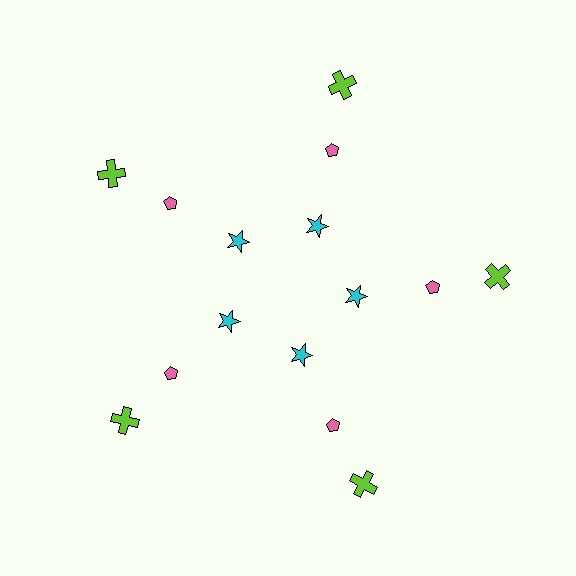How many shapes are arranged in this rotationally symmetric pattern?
There are 15 shapes, arranged in 5 groups of 3.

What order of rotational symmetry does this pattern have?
This pattern has 5-fold rotational symmetry.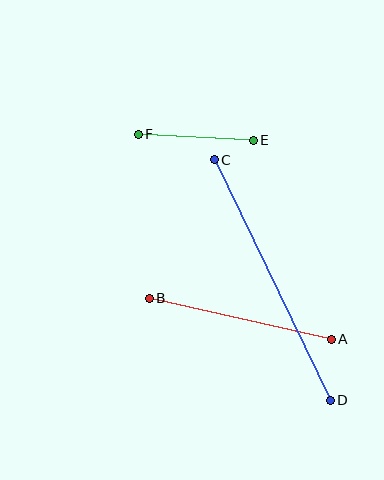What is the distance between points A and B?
The distance is approximately 187 pixels.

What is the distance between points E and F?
The distance is approximately 115 pixels.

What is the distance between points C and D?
The distance is approximately 267 pixels.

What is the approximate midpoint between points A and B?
The midpoint is at approximately (240, 319) pixels.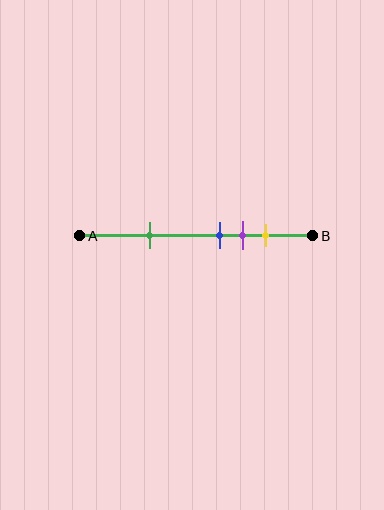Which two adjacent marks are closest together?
The blue and purple marks are the closest adjacent pair.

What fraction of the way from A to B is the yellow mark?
The yellow mark is approximately 80% (0.8) of the way from A to B.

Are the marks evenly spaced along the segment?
No, the marks are not evenly spaced.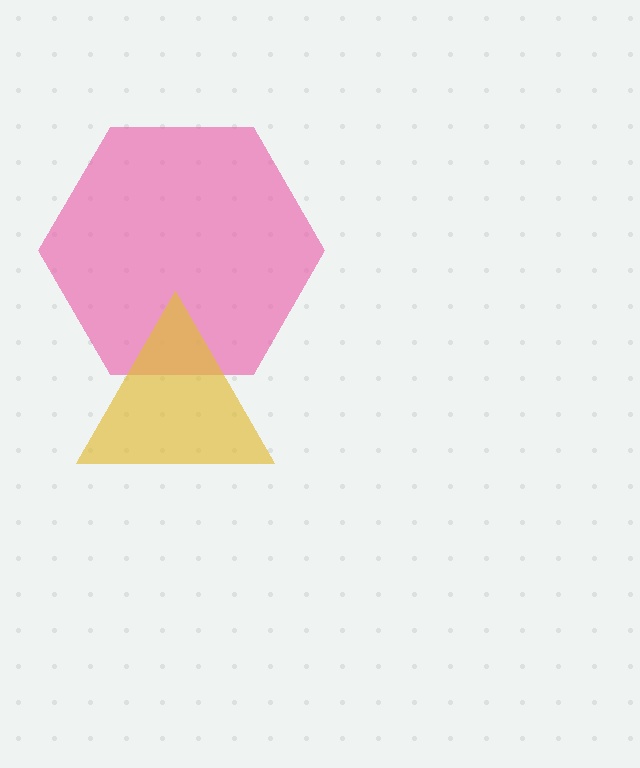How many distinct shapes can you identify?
There are 2 distinct shapes: a pink hexagon, a yellow triangle.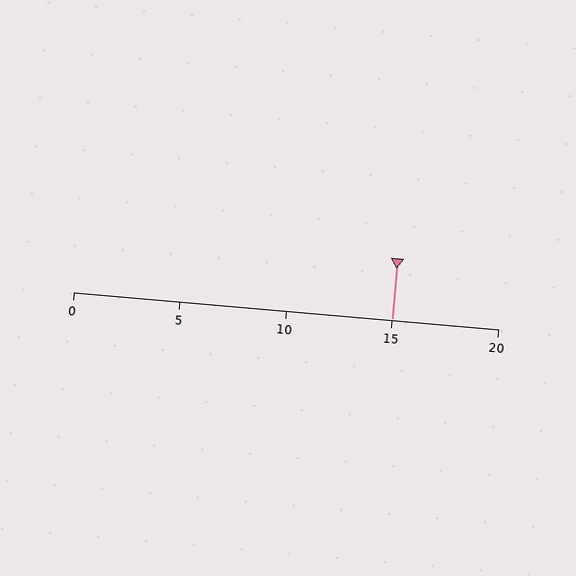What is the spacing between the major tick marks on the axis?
The major ticks are spaced 5 apart.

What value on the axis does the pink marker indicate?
The marker indicates approximately 15.